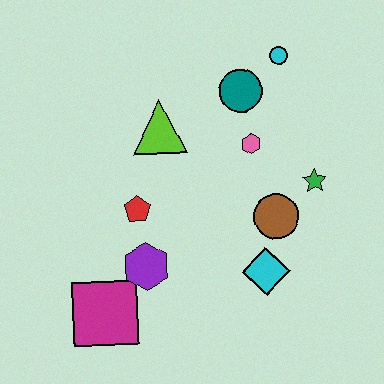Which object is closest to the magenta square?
The purple hexagon is closest to the magenta square.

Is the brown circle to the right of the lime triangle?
Yes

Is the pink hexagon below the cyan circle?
Yes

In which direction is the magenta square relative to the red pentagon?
The magenta square is below the red pentagon.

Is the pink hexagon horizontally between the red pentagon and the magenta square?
No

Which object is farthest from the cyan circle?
The magenta square is farthest from the cyan circle.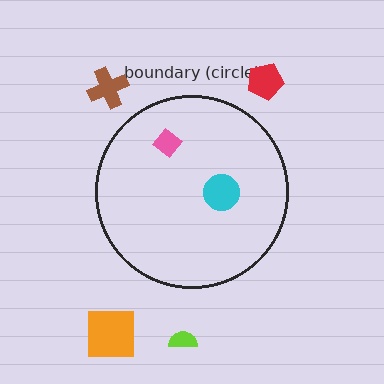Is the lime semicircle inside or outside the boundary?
Outside.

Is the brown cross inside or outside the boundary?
Outside.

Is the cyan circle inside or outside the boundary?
Inside.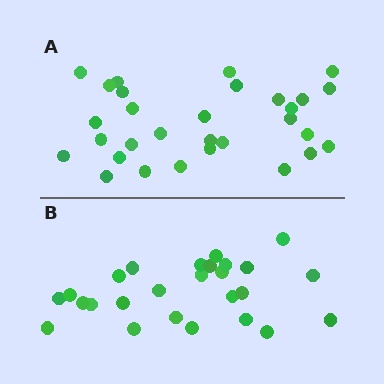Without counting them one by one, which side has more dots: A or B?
Region A (the top region) has more dots.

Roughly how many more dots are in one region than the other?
Region A has about 4 more dots than region B.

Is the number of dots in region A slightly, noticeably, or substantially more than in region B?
Region A has only slightly more — the two regions are fairly close. The ratio is roughly 1.2 to 1.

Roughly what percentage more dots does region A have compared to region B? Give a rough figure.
About 15% more.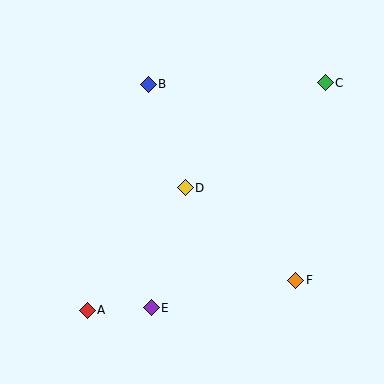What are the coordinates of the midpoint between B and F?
The midpoint between B and F is at (222, 182).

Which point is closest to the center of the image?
Point D at (185, 188) is closest to the center.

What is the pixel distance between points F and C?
The distance between F and C is 200 pixels.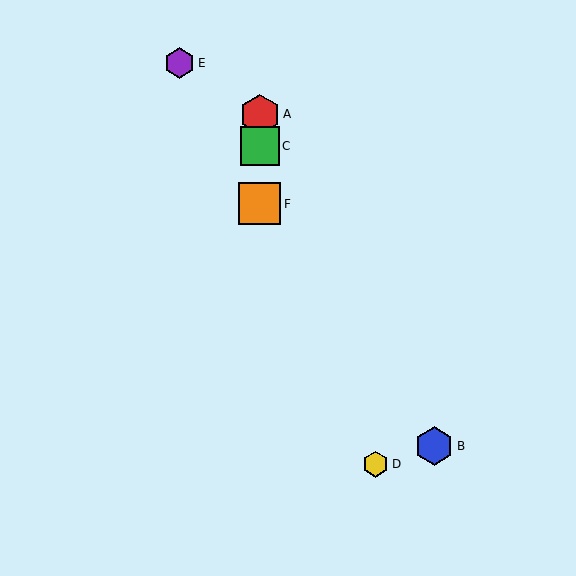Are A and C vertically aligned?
Yes, both are at x≈260.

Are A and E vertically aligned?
No, A is at x≈260 and E is at x≈179.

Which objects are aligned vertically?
Objects A, C, F are aligned vertically.